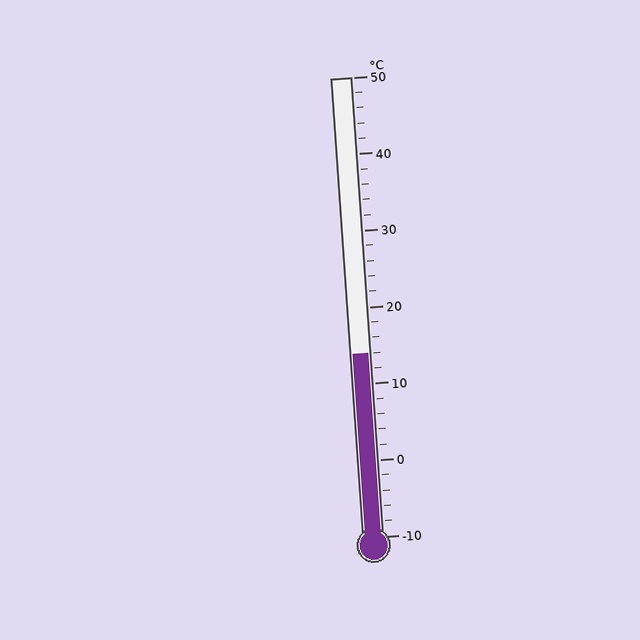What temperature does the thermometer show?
The thermometer shows approximately 14°C.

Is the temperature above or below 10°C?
The temperature is above 10°C.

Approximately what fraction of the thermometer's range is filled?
The thermometer is filled to approximately 40% of its range.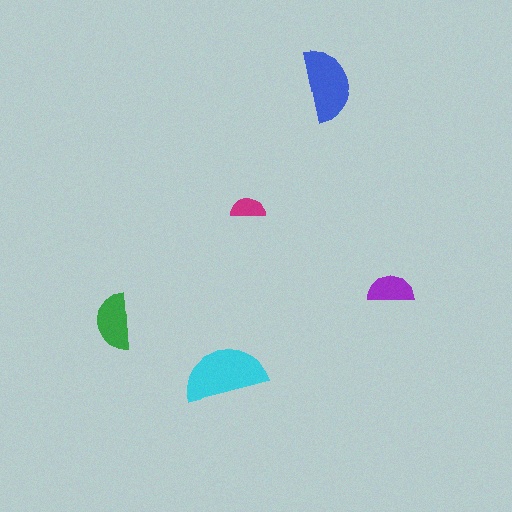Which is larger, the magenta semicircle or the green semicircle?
The green one.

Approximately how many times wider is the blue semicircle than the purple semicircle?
About 1.5 times wider.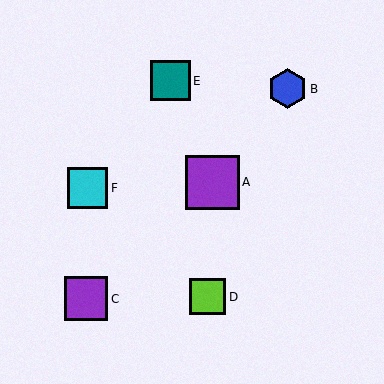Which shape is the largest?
The purple square (labeled A) is the largest.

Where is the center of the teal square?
The center of the teal square is at (170, 81).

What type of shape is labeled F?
Shape F is a cyan square.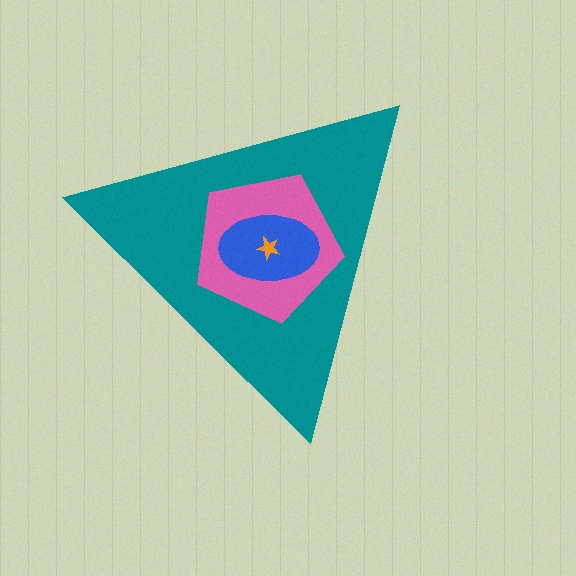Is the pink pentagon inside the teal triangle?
Yes.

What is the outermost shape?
The teal triangle.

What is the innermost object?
The orange star.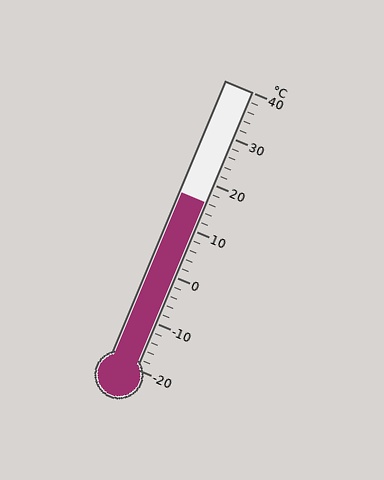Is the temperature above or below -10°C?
The temperature is above -10°C.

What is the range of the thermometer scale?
The thermometer scale ranges from -20°C to 40°C.